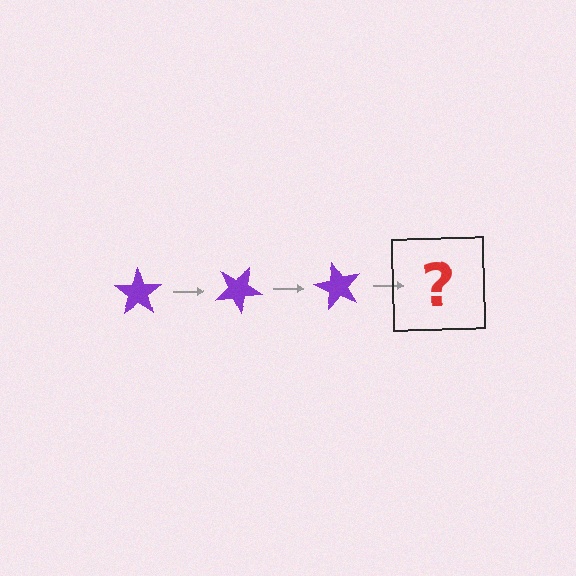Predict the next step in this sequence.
The next step is a purple star rotated 90 degrees.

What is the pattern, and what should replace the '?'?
The pattern is that the star rotates 30 degrees each step. The '?' should be a purple star rotated 90 degrees.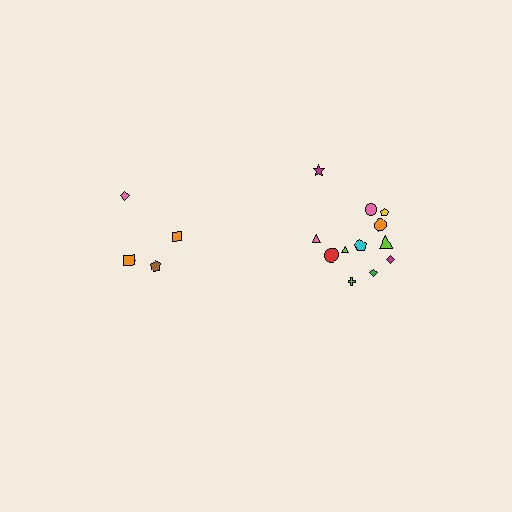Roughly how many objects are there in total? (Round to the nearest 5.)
Roughly 15 objects in total.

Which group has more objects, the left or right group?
The right group.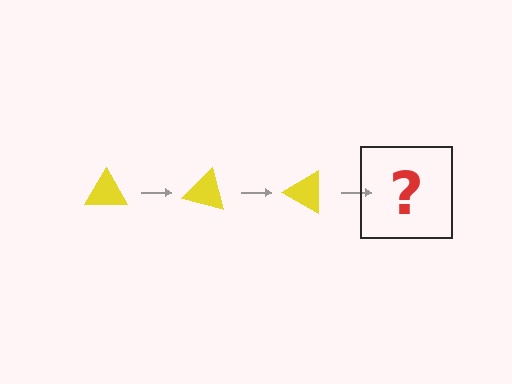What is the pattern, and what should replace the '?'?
The pattern is that the triangle rotates 15 degrees each step. The '?' should be a yellow triangle rotated 45 degrees.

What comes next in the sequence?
The next element should be a yellow triangle rotated 45 degrees.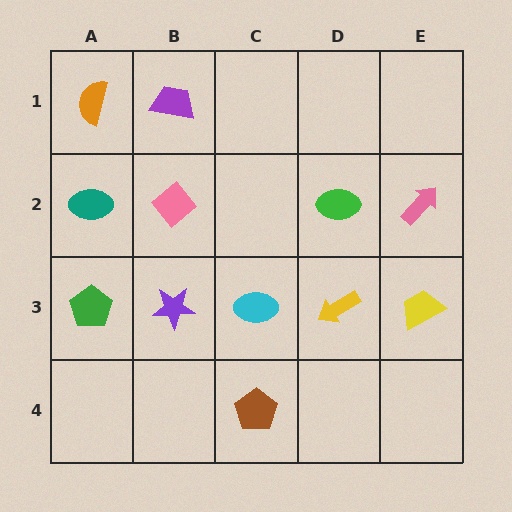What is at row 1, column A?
An orange semicircle.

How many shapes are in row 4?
1 shape.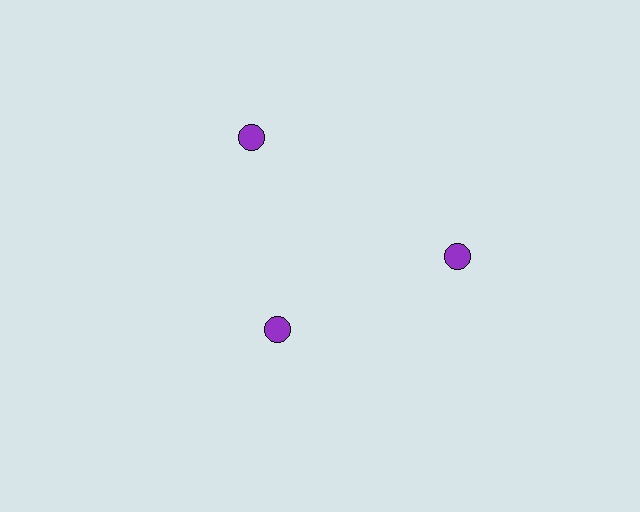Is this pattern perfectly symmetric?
No. The 3 purple circles are arranged in a ring, but one element near the 7 o'clock position is pulled inward toward the center, breaking the 3-fold rotational symmetry.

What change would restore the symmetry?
The symmetry would be restored by moving it outward, back onto the ring so that all 3 circles sit at equal angles and equal distance from the center.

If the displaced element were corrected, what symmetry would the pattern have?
It would have 3-fold rotational symmetry — the pattern would map onto itself every 120 degrees.